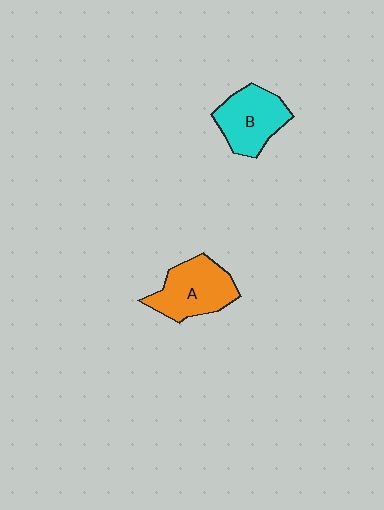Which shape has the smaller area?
Shape B (cyan).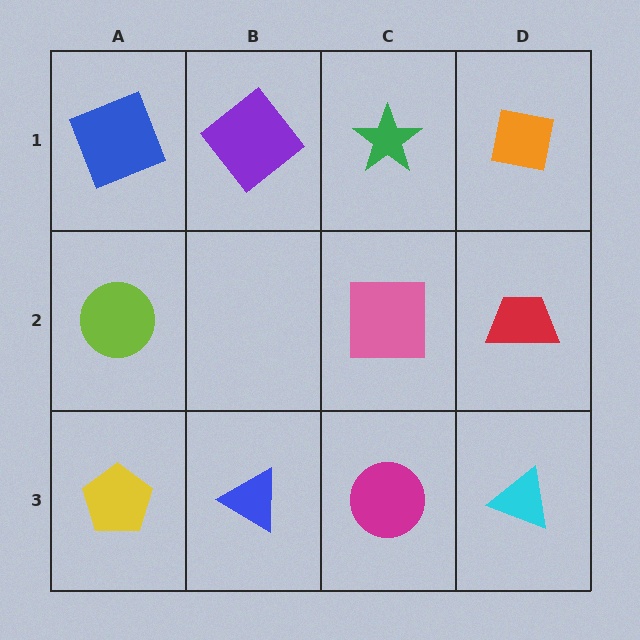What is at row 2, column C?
A pink square.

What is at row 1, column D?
An orange square.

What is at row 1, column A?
A blue square.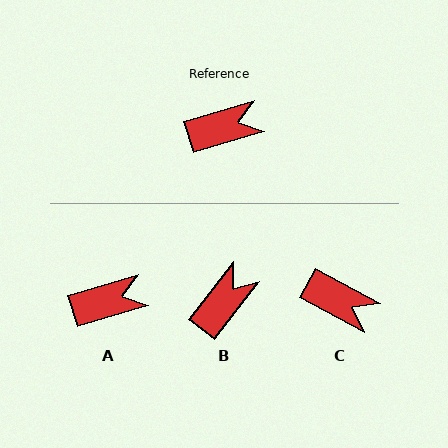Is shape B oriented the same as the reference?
No, it is off by about 36 degrees.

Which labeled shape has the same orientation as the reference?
A.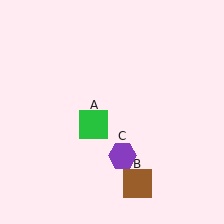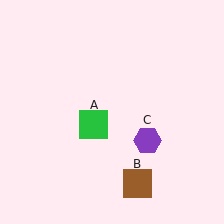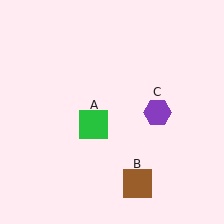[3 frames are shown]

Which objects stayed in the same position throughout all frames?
Green square (object A) and brown square (object B) remained stationary.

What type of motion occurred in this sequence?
The purple hexagon (object C) rotated counterclockwise around the center of the scene.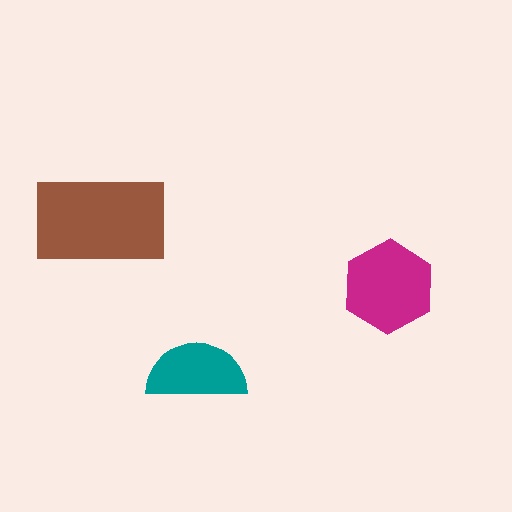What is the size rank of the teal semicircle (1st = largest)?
3rd.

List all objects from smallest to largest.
The teal semicircle, the magenta hexagon, the brown rectangle.